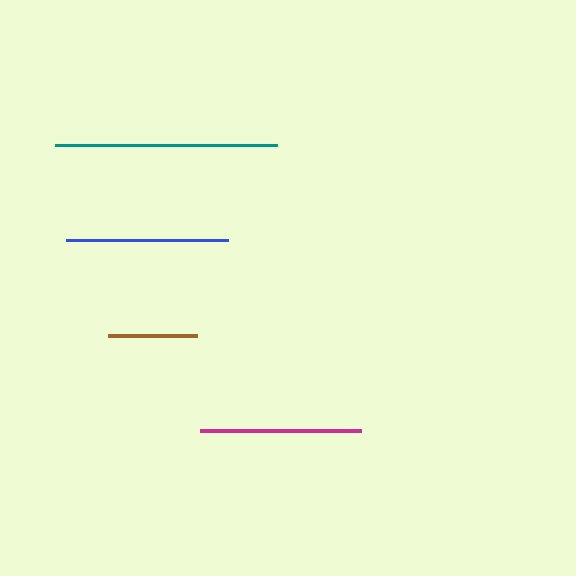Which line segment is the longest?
The teal line is the longest at approximately 222 pixels.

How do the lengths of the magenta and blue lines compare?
The magenta and blue lines are approximately the same length.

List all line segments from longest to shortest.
From longest to shortest: teal, magenta, blue, brown.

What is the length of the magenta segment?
The magenta segment is approximately 162 pixels long.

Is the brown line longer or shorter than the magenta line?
The magenta line is longer than the brown line.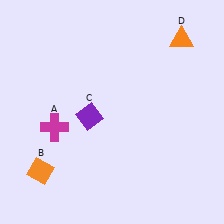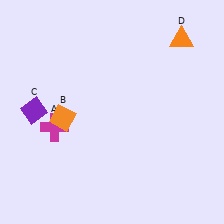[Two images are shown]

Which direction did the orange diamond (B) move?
The orange diamond (B) moved up.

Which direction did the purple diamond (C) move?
The purple diamond (C) moved left.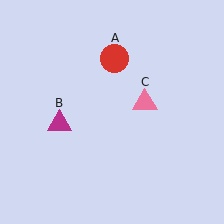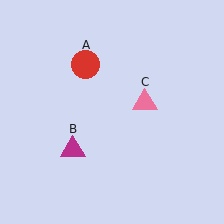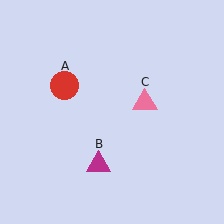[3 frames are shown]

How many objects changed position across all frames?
2 objects changed position: red circle (object A), magenta triangle (object B).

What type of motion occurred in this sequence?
The red circle (object A), magenta triangle (object B) rotated counterclockwise around the center of the scene.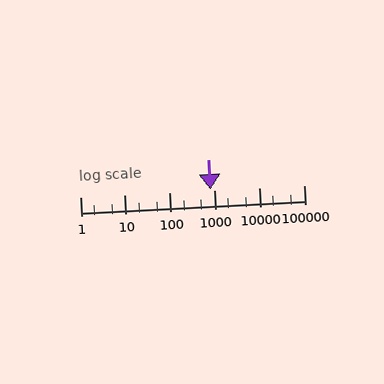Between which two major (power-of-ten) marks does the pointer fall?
The pointer is between 100 and 1000.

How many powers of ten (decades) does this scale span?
The scale spans 5 decades, from 1 to 100000.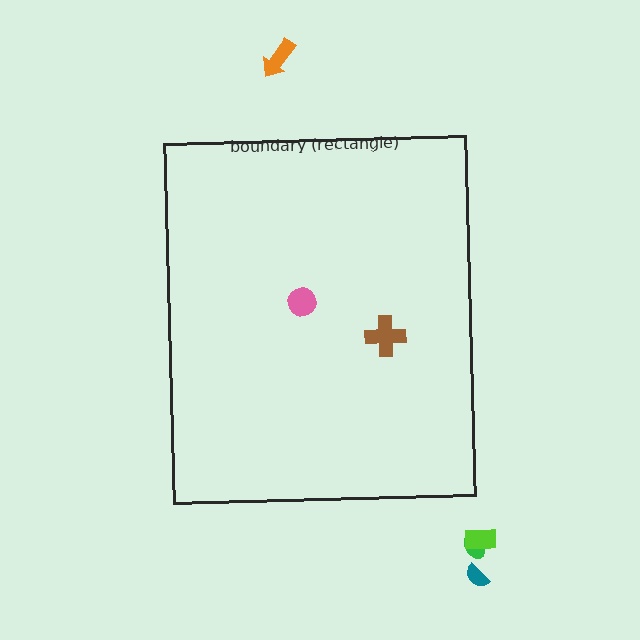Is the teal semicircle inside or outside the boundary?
Outside.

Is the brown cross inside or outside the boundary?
Inside.